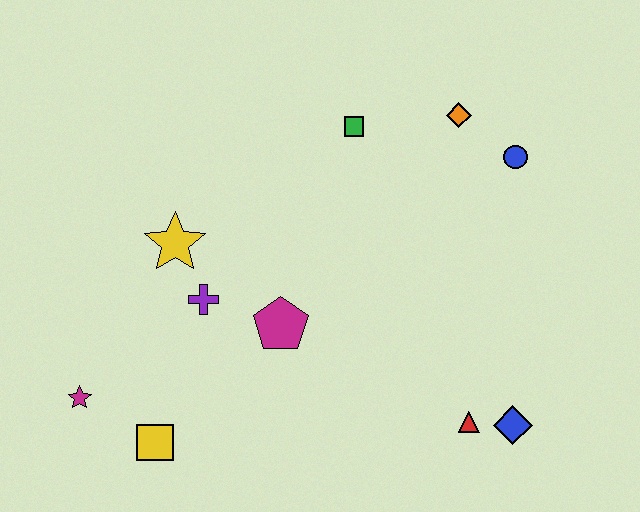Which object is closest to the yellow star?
The purple cross is closest to the yellow star.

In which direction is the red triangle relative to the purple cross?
The red triangle is to the right of the purple cross.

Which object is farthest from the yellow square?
The blue circle is farthest from the yellow square.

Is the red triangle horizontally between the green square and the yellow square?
No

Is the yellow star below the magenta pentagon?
No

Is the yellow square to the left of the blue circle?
Yes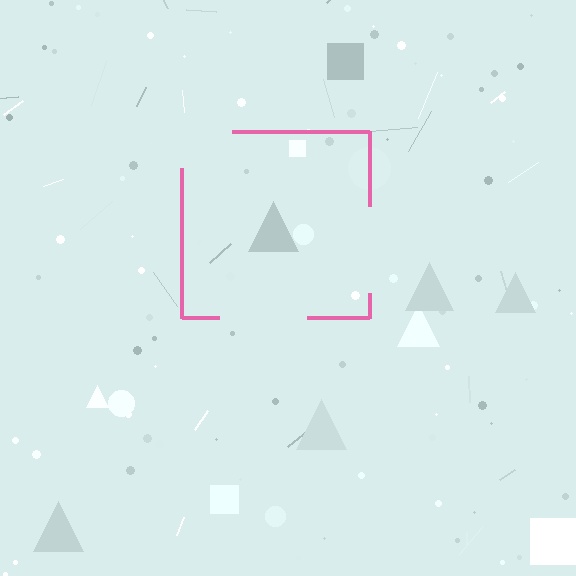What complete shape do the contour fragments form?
The contour fragments form a square.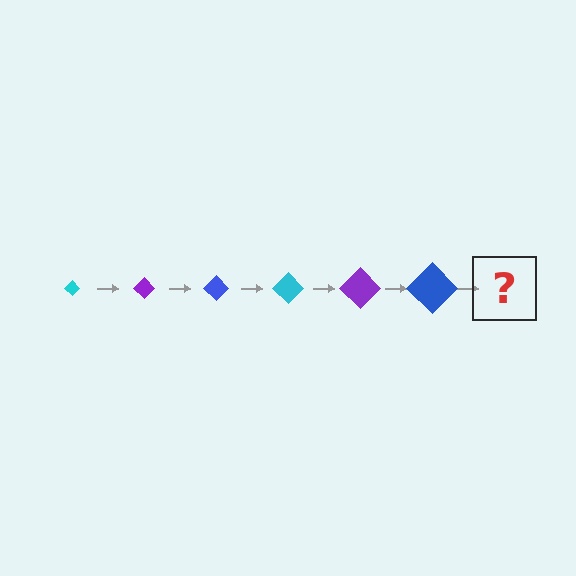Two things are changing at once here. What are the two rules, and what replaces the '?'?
The two rules are that the diamond grows larger each step and the color cycles through cyan, purple, and blue. The '?' should be a cyan diamond, larger than the previous one.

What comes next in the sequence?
The next element should be a cyan diamond, larger than the previous one.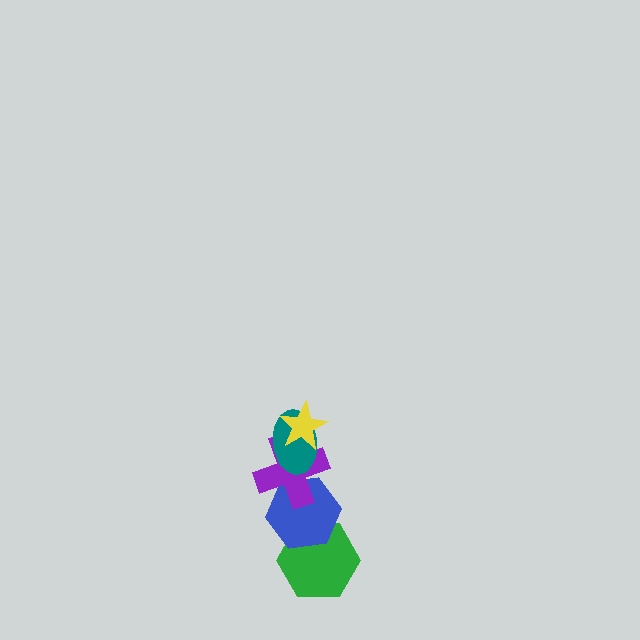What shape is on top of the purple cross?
The teal ellipse is on top of the purple cross.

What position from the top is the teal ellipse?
The teal ellipse is 2nd from the top.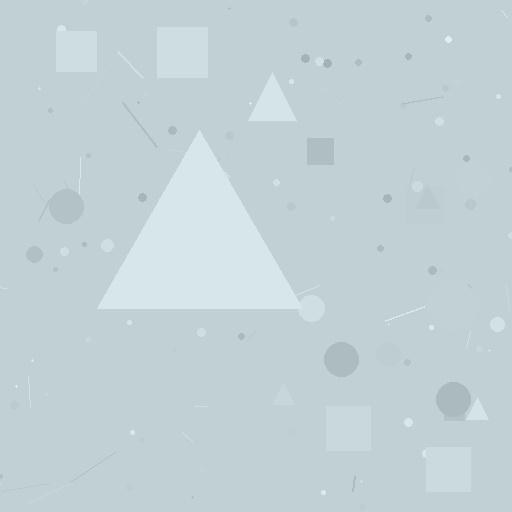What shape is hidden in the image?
A triangle is hidden in the image.